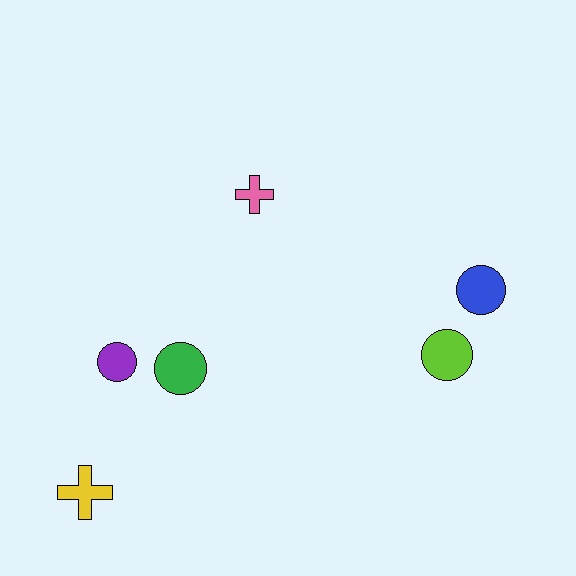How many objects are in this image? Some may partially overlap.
There are 6 objects.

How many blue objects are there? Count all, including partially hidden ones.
There is 1 blue object.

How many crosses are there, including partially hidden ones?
There are 2 crosses.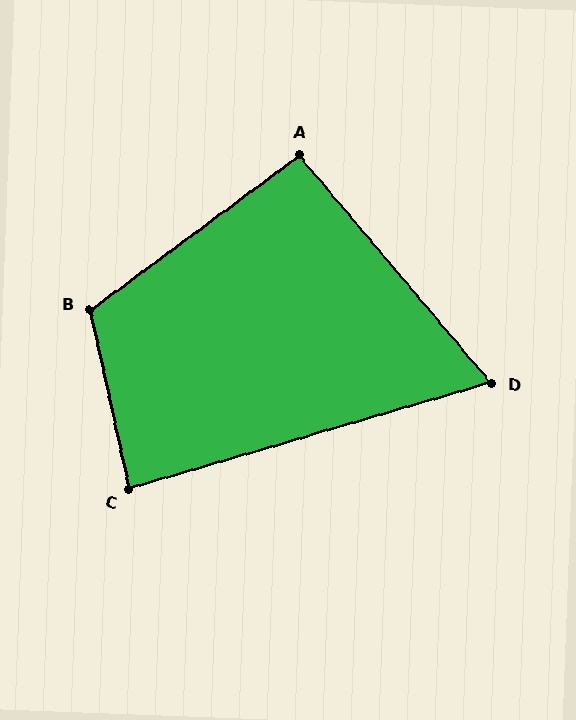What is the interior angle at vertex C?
Approximately 86 degrees (approximately right).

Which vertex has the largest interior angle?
B, at approximately 114 degrees.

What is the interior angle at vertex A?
Approximately 94 degrees (approximately right).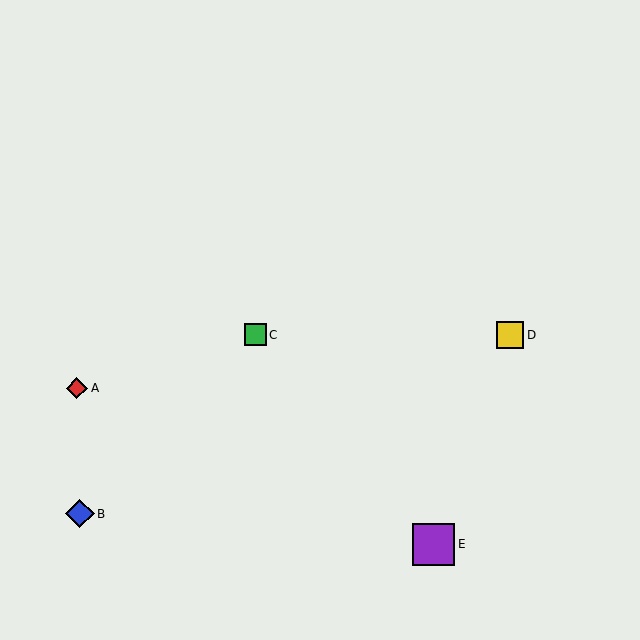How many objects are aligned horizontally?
2 objects (C, D) are aligned horizontally.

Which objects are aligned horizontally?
Objects C, D are aligned horizontally.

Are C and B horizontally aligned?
No, C is at y≈335 and B is at y≈514.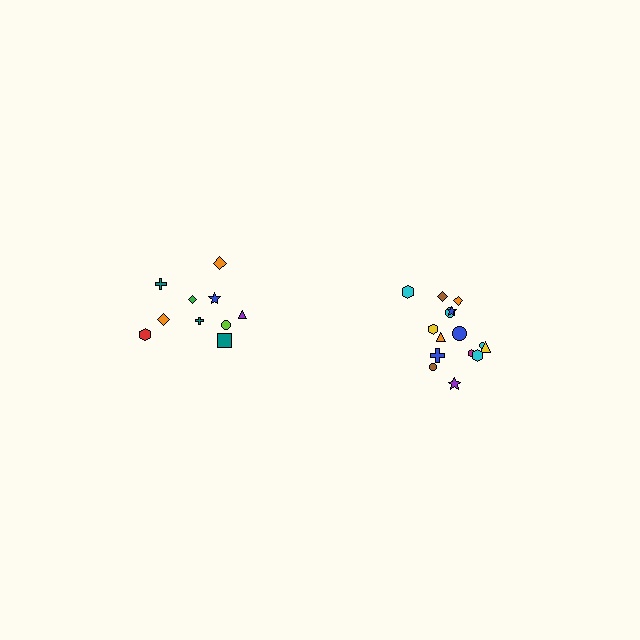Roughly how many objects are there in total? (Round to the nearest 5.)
Roughly 25 objects in total.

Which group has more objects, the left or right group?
The right group.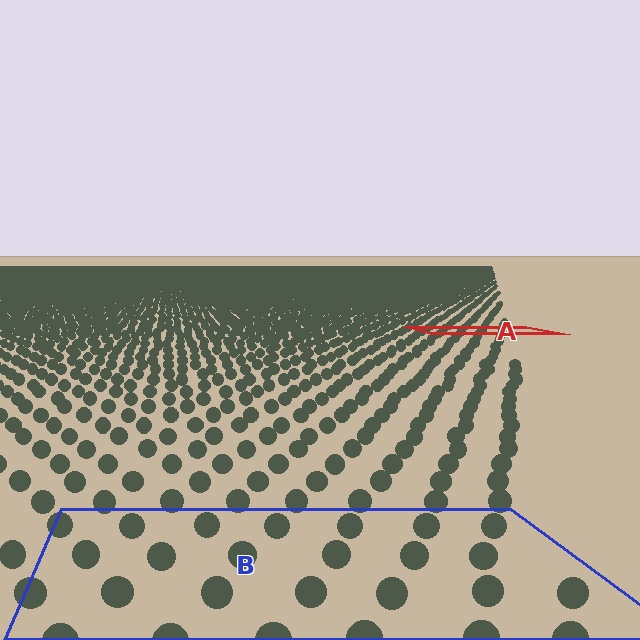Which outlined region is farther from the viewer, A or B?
Region A is farther from the viewer — the texture elements inside it appear smaller and more densely packed.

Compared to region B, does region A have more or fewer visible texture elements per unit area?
Region A has more texture elements per unit area — they are packed more densely because it is farther away.